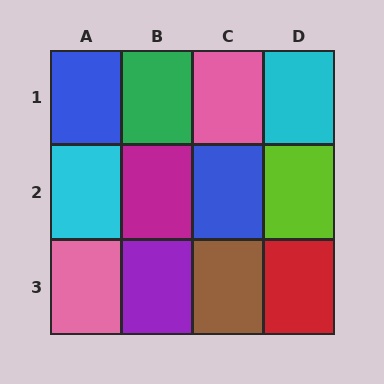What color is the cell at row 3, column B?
Purple.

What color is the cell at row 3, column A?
Pink.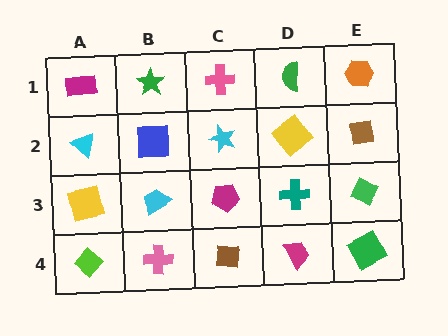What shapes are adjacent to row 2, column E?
An orange hexagon (row 1, column E), a green diamond (row 3, column E), a yellow diamond (row 2, column D).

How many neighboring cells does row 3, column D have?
4.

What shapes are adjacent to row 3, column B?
A blue square (row 2, column B), a pink cross (row 4, column B), a yellow square (row 3, column A), a magenta pentagon (row 3, column C).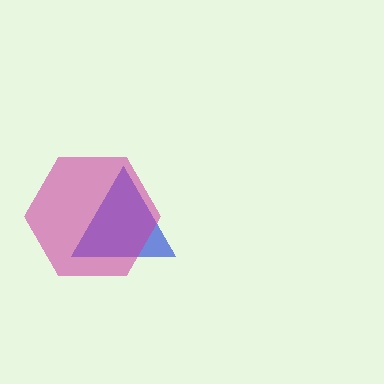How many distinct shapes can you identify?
There are 2 distinct shapes: a blue triangle, a magenta hexagon.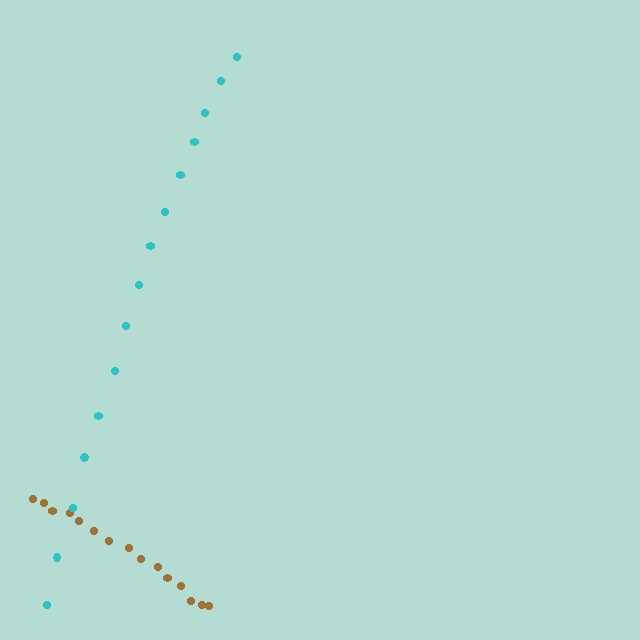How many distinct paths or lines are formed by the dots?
There are 2 distinct paths.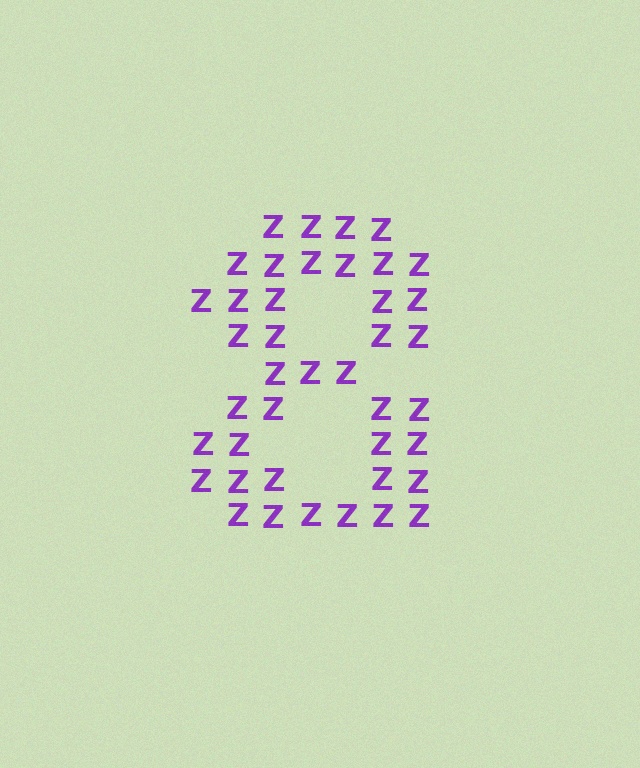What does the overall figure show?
The overall figure shows the digit 8.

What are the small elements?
The small elements are letter Z's.